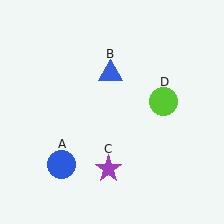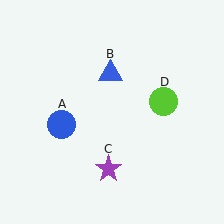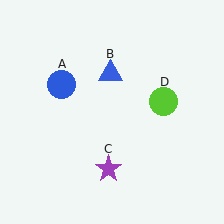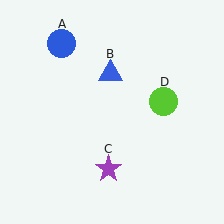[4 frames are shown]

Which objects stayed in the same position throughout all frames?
Blue triangle (object B) and purple star (object C) and lime circle (object D) remained stationary.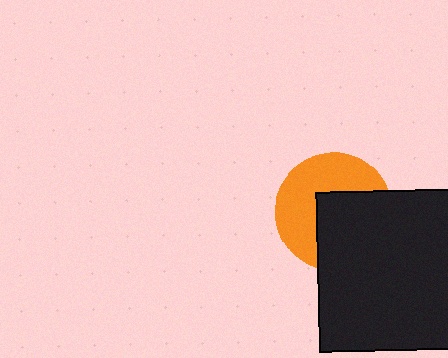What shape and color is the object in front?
The object in front is a black square.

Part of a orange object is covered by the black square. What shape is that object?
It is a circle.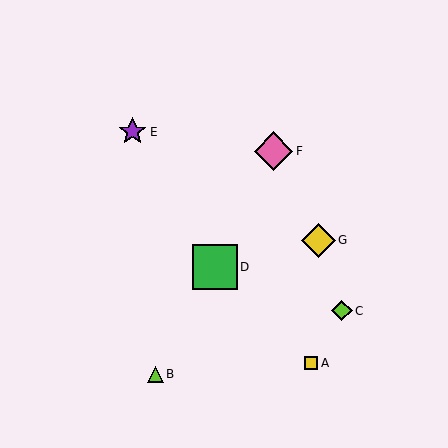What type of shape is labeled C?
Shape C is a lime diamond.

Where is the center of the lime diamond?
The center of the lime diamond is at (342, 311).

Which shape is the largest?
The green square (labeled D) is the largest.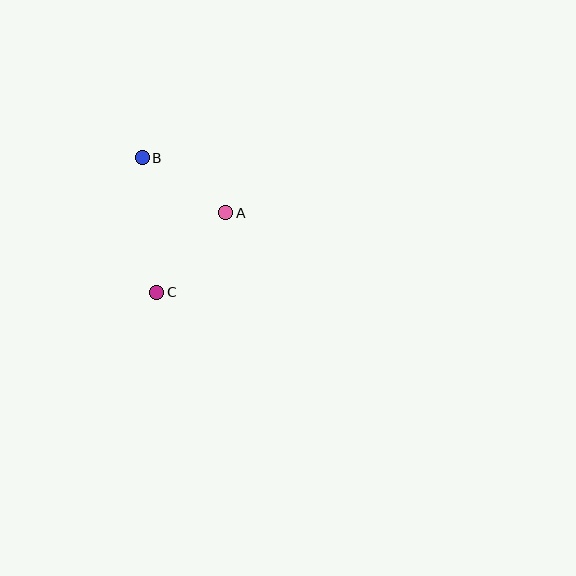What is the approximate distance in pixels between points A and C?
The distance between A and C is approximately 105 pixels.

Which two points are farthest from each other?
Points B and C are farthest from each other.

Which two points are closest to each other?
Points A and B are closest to each other.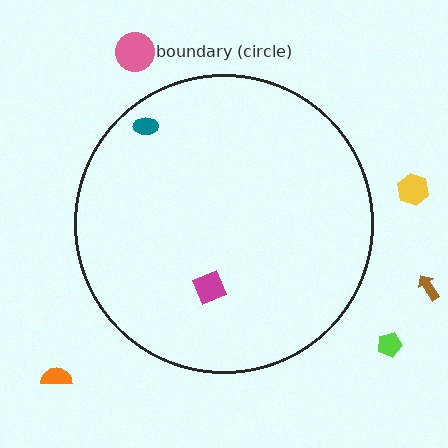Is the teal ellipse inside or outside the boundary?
Inside.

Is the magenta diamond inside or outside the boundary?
Inside.